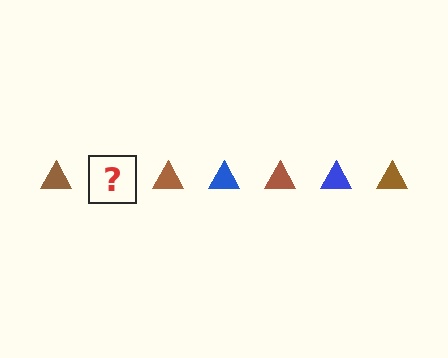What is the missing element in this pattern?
The missing element is a blue triangle.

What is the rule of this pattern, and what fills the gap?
The rule is that the pattern cycles through brown, blue triangles. The gap should be filled with a blue triangle.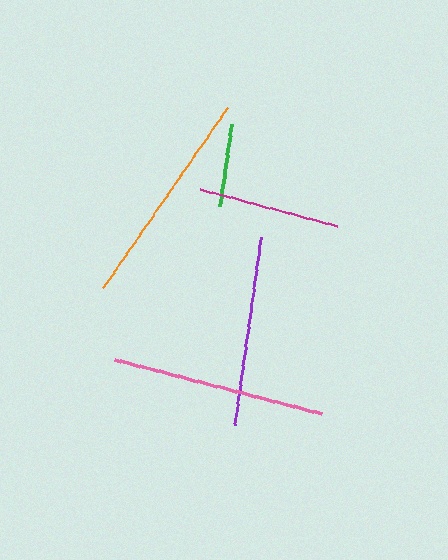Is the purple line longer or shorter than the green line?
The purple line is longer than the green line.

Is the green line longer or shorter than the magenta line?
The magenta line is longer than the green line.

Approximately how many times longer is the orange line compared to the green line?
The orange line is approximately 2.7 times the length of the green line.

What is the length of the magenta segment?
The magenta segment is approximately 142 pixels long.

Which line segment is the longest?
The orange line is the longest at approximately 219 pixels.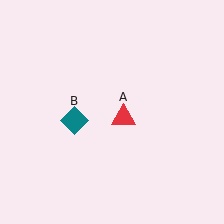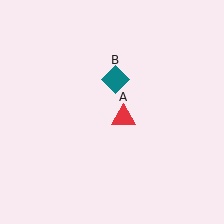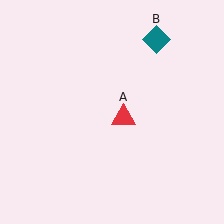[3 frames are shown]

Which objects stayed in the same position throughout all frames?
Red triangle (object A) remained stationary.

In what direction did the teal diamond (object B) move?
The teal diamond (object B) moved up and to the right.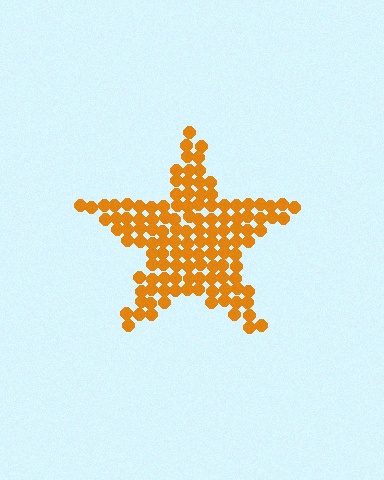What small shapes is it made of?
It is made of small circles.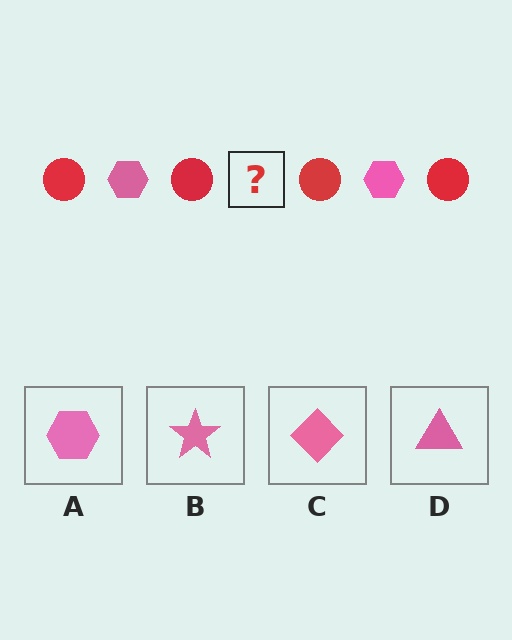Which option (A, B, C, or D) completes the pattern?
A.